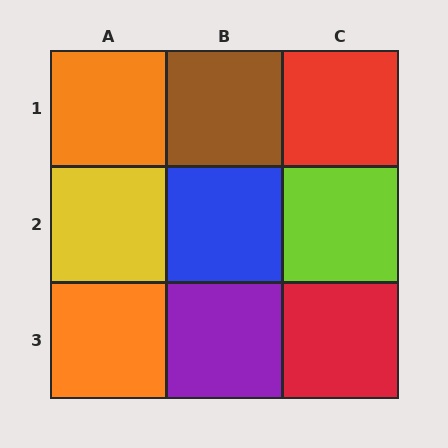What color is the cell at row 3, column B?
Purple.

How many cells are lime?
1 cell is lime.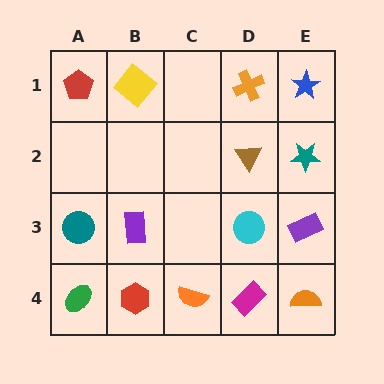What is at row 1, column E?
A blue star.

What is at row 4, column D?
A magenta rectangle.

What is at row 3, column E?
A purple rectangle.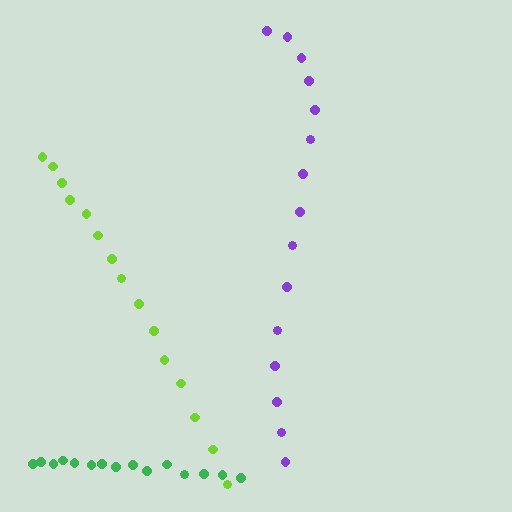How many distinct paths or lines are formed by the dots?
There are 3 distinct paths.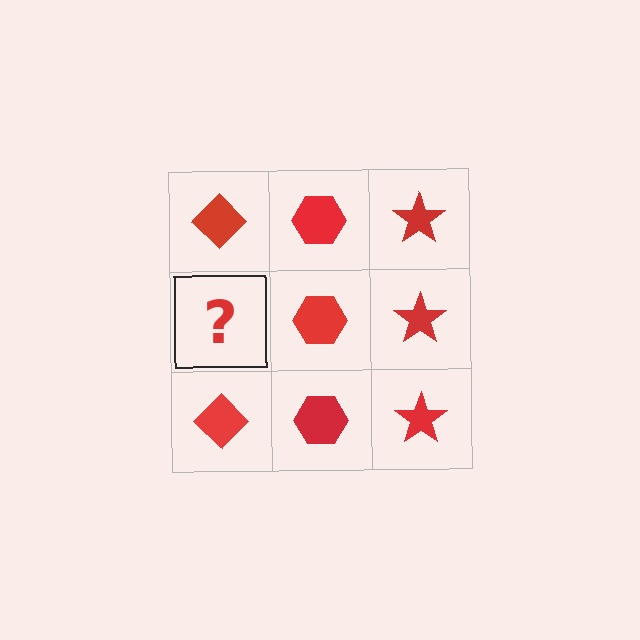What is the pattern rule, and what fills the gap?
The rule is that each column has a consistent shape. The gap should be filled with a red diamond.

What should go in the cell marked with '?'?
The missing cell should contain a red diamond.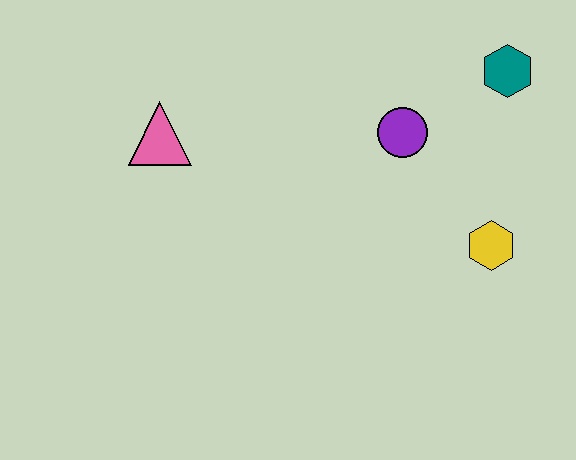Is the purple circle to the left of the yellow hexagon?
Yes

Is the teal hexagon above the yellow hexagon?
Yes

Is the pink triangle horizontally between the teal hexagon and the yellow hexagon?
No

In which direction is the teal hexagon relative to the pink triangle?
The teal hexagon is to the right of the pink triangle.